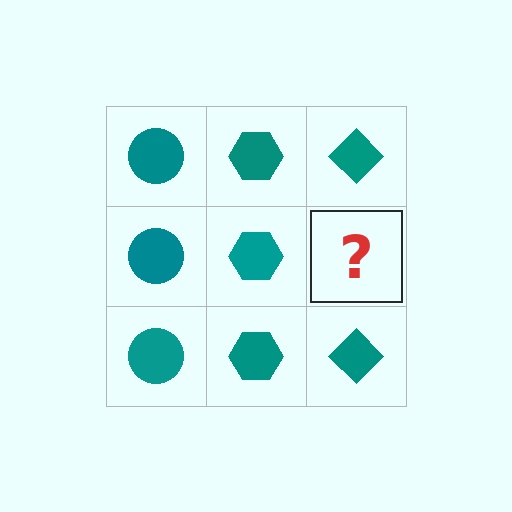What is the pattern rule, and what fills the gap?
The rule is that each column has a consistent shape. The gap should be filled with a teal diamond.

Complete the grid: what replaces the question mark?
The question mark should be replaced with a teal diamond.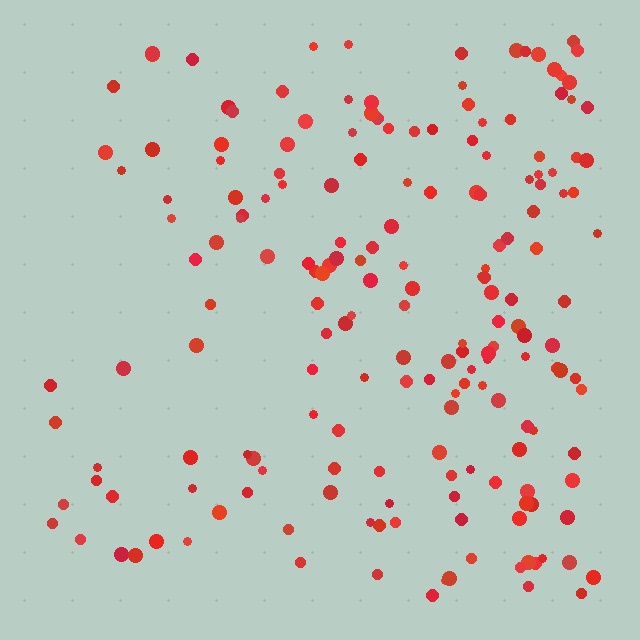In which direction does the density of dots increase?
From left to right, with the right side densest.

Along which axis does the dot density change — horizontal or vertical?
Horizontal.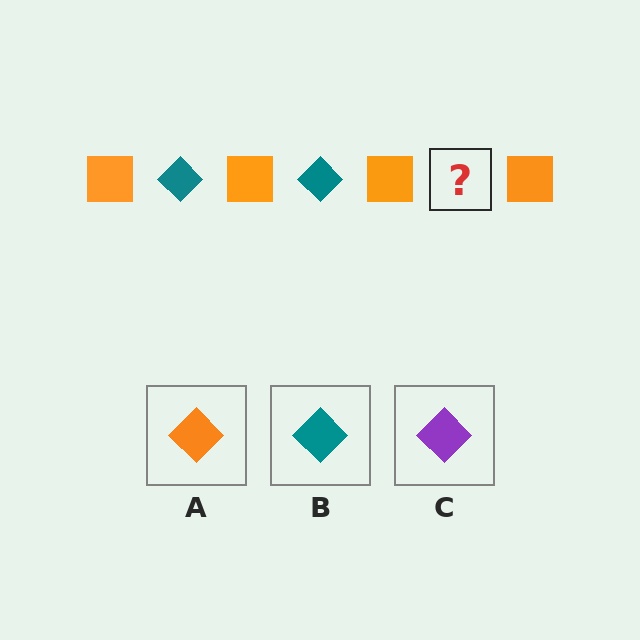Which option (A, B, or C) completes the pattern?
B.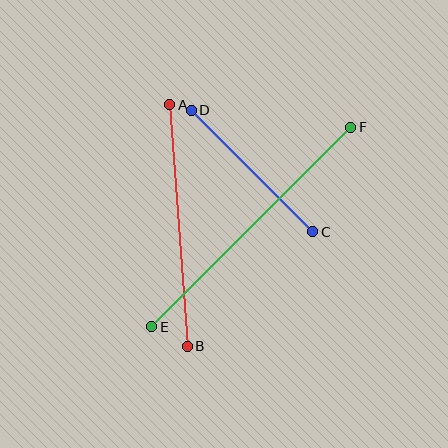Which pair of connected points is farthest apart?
Points E and F are farthest apart.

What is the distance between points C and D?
The distance is approximately 172 pixels.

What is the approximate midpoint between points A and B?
The midpoint is at approximately (179, 226) pixels.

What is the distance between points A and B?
The distance is approximately 242 pixels.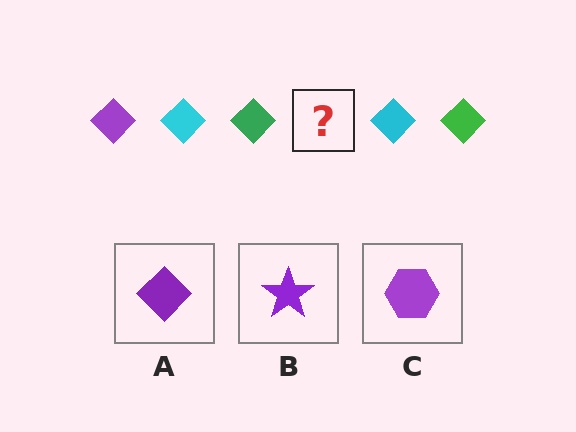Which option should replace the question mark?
Option A.